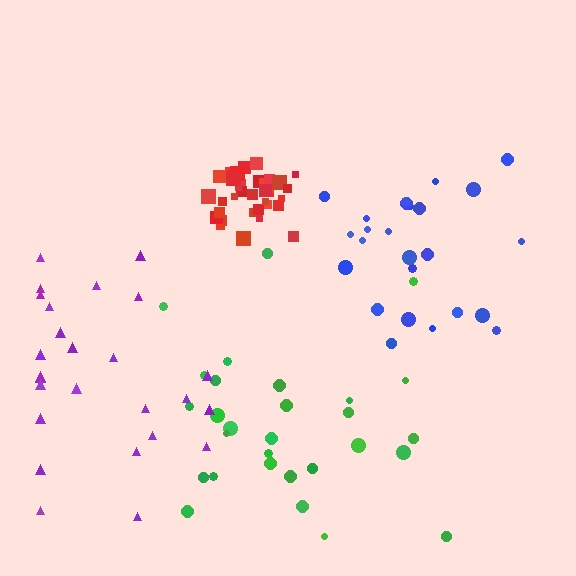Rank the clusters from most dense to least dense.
red, green, blue, purple.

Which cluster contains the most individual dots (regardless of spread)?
Red (35).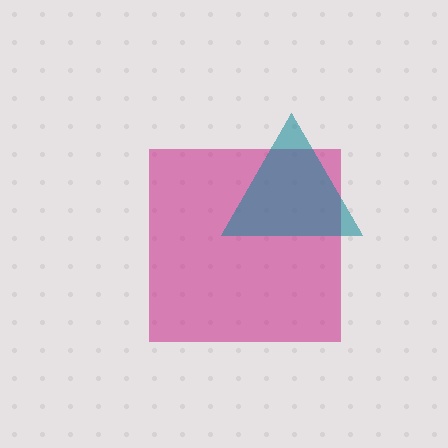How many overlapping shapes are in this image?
There are 2 overlapping shapes in the image.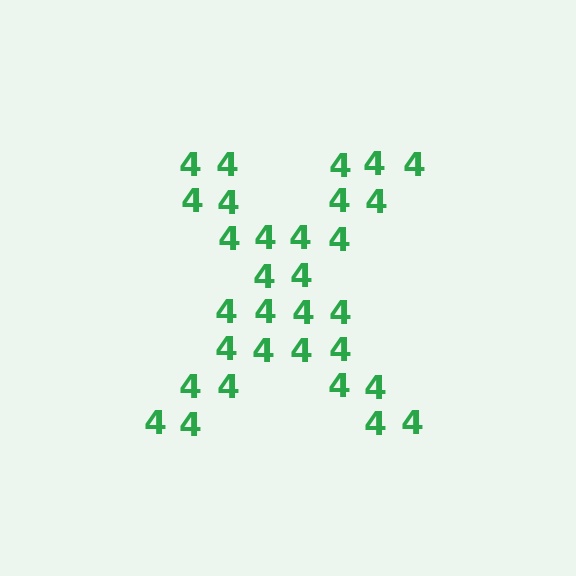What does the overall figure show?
The overall figure shows the letter X.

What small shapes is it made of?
It is made of small digit 4's.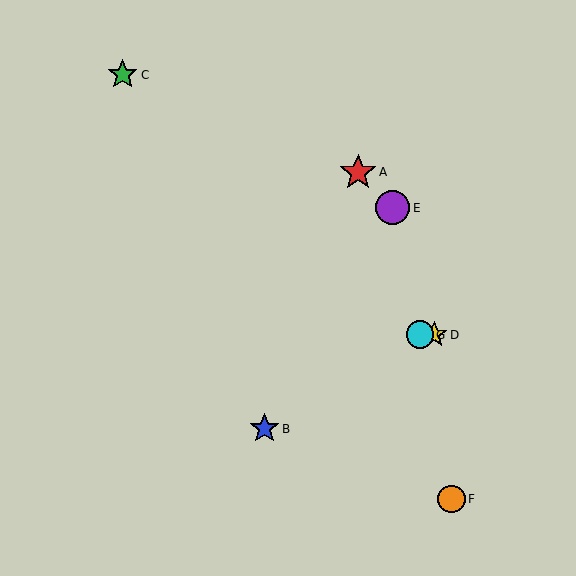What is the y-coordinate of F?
Object F is at y≈499.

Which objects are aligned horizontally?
Objects D, G are aligned horizontally.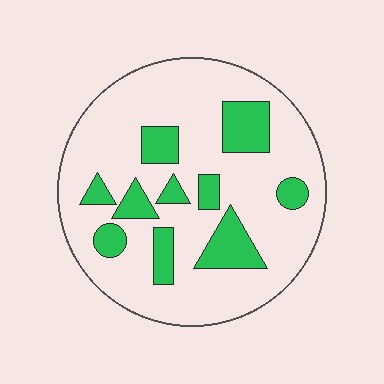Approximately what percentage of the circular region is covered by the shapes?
Approximately 20%.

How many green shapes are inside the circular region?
10.